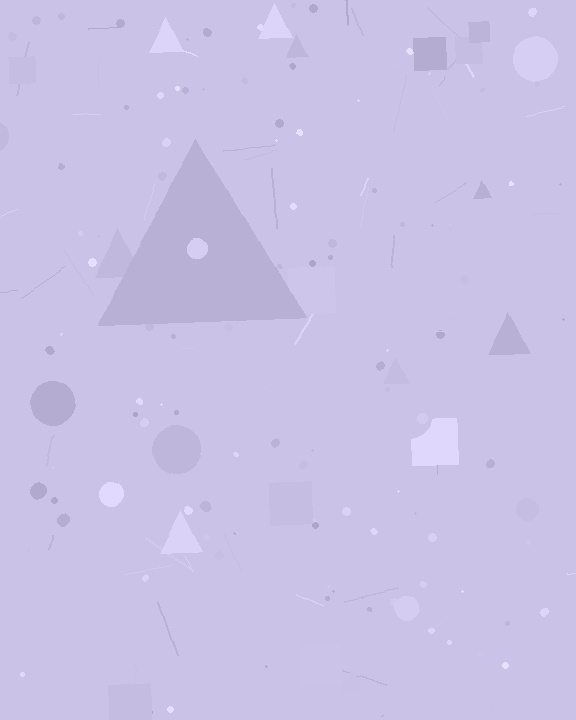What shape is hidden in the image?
A triangle is hidden in the image.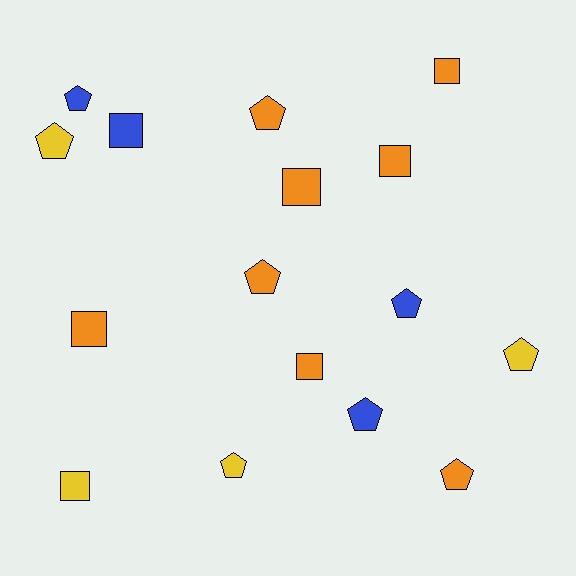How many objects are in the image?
There are 16 objects.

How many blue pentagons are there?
There are 3 blue pentagons.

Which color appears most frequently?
Orange, with 8 objects.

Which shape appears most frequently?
Pentagon, with 9 objects.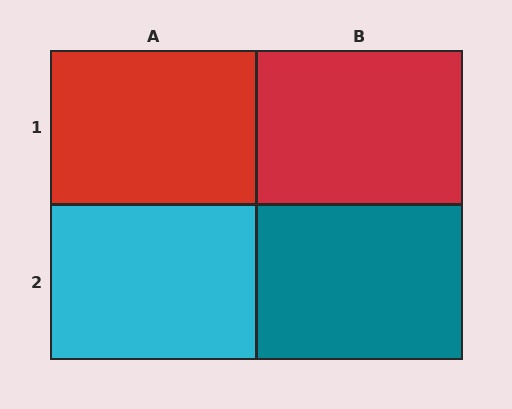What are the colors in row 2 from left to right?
Cyan, teal.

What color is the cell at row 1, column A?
Red.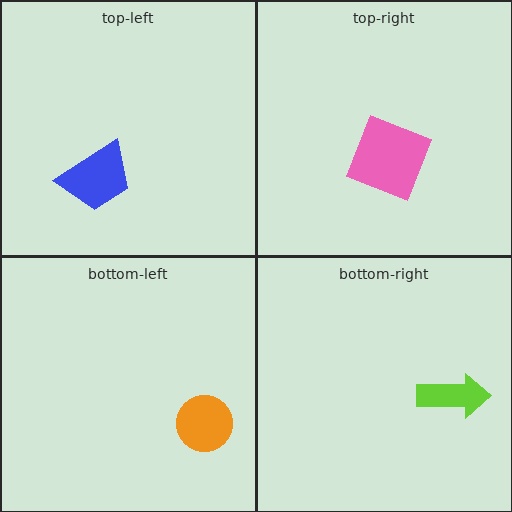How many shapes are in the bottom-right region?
1.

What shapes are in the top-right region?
The pink square.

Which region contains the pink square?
The top-right region.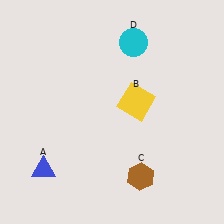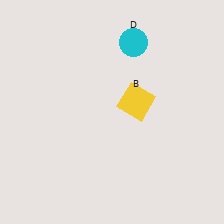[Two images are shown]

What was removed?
The brown hexagon (C), the blue triangle (A) were removed in Image 2.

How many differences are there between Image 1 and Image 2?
There are 2 differences between the two images.